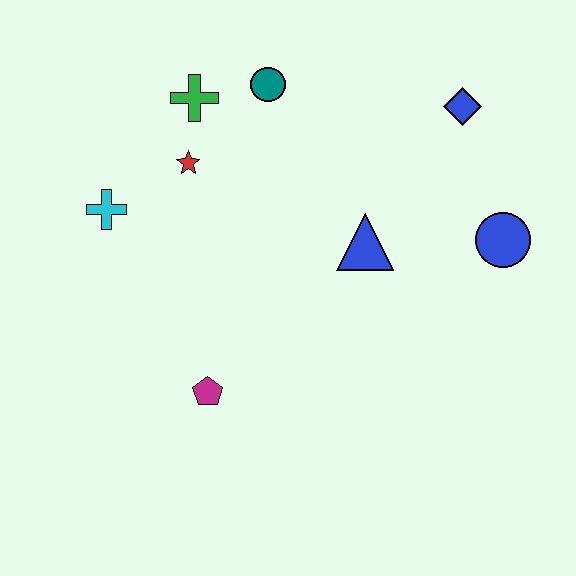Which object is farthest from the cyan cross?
The blue circle is farthest from the cyan cross.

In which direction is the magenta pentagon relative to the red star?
The magenta pentagon is below the red star.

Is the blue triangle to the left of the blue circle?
Yes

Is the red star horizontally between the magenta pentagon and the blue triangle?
No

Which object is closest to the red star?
The green cross is closest to the red star.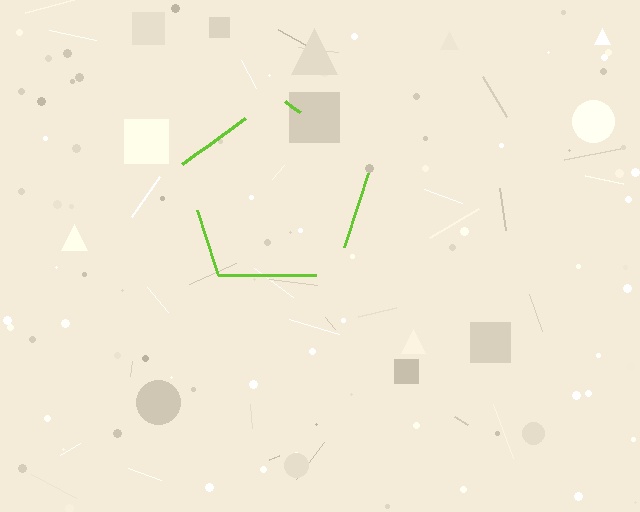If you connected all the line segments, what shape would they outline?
They would outline a pentagon.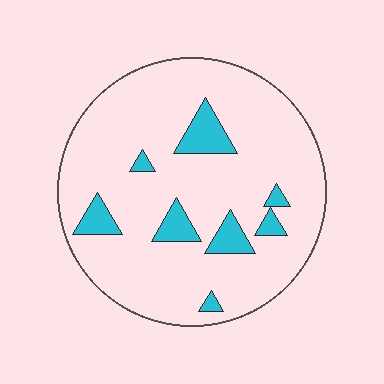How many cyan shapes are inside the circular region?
8.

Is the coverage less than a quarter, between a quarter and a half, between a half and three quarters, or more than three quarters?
Less than a quarter.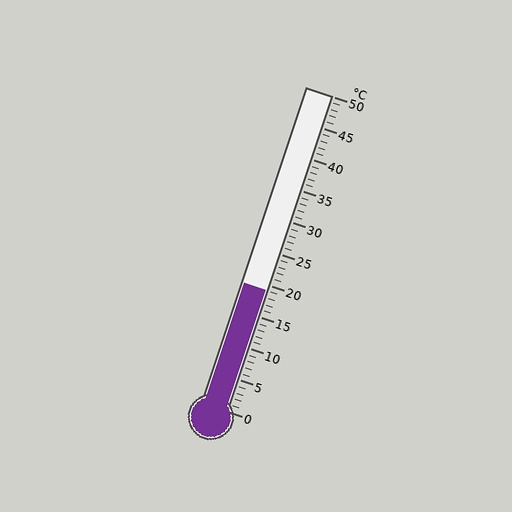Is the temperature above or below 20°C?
The temperature is below 20°C.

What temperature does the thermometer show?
The thermometer shows approximately 19°C.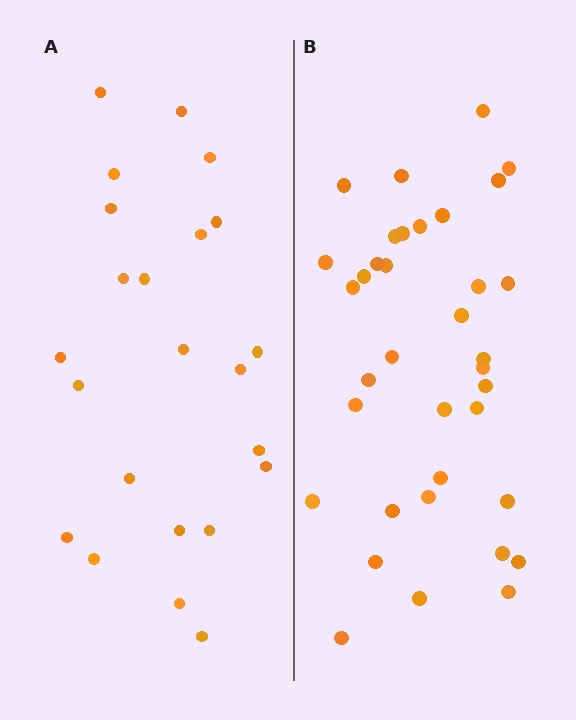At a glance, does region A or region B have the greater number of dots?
Region B (the right region) has more dots.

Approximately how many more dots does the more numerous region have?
Region B has approximately 15 more dots than region A.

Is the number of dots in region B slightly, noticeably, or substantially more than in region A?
Region B has substantially more. The ratio is roughly 1.6 to 1.